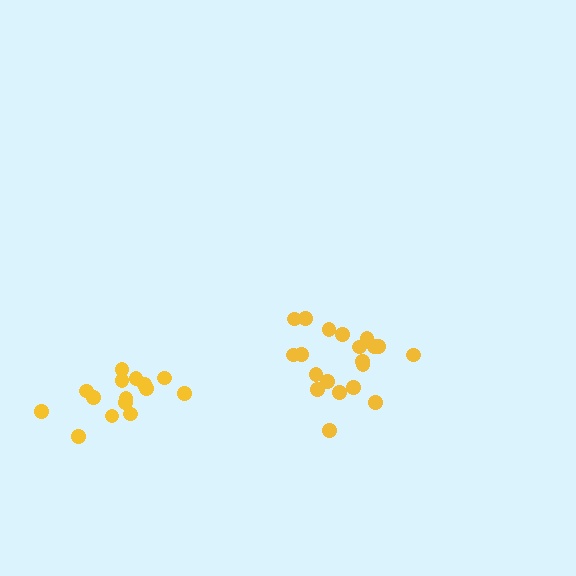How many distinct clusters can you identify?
There are 2 distinct clusters.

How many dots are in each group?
Group 1: 20 dots, Group 2: 15 dots (35 total).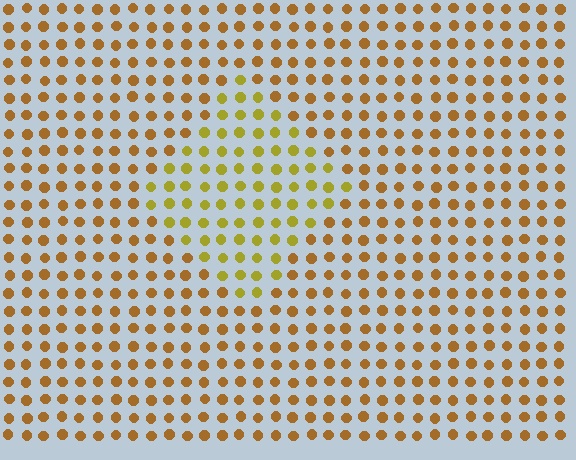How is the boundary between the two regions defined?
The boundary is defined purely by a slight shift in hue (about 28 degrees). Spacing, size, and orientation are identical on both sides.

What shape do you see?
I see a diamond.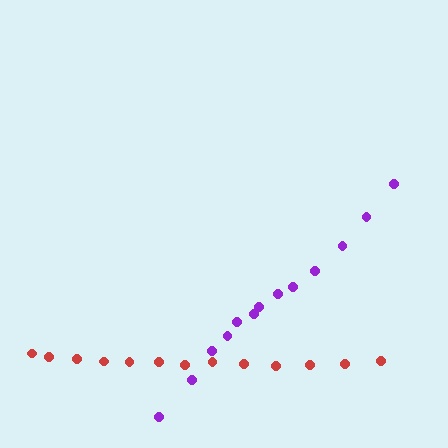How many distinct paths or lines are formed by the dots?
There are 2 distinct paths.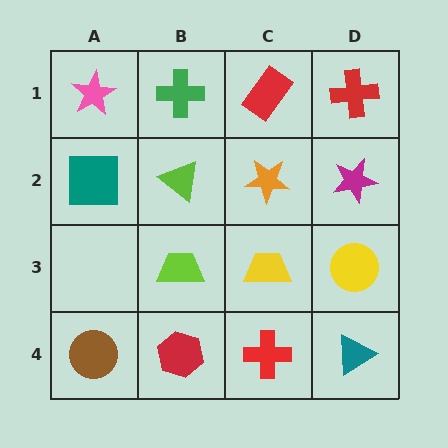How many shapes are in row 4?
4 shapes.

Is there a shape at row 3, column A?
No, that cell is empty.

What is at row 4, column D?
A teal triangle.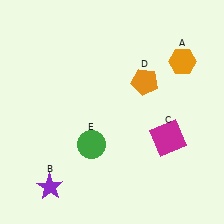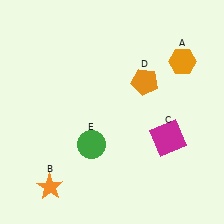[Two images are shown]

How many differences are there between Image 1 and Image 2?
There is 1 difference between the two images.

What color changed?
The star (B) changed from purple in Image 1 to orange in Image 2.